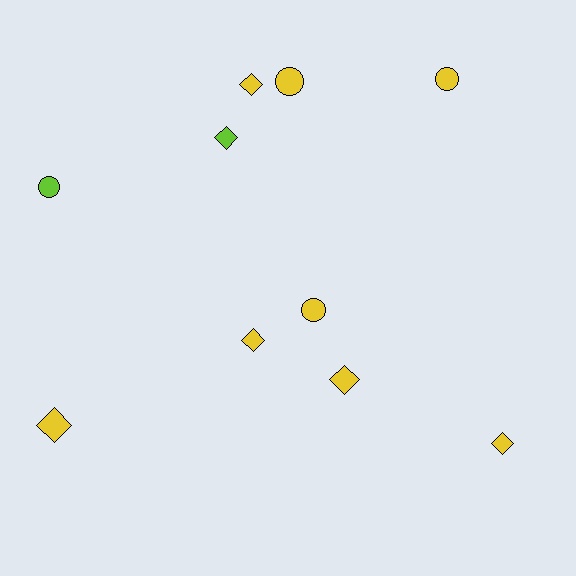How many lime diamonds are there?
There is 1 lime diamond.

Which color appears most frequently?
Yellow, with 8 objects.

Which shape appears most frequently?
Diamond, with 6 objects.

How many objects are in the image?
There are 10 objects.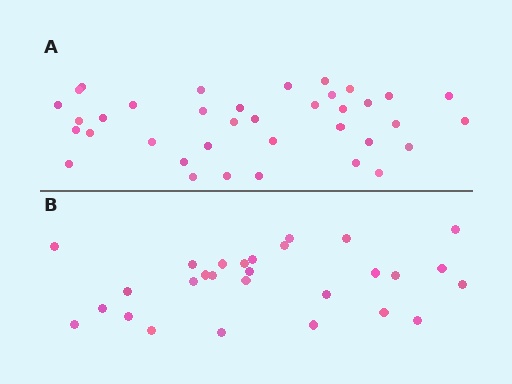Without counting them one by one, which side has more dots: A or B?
Region A (the top region) has more dots.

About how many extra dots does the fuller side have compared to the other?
Region A has roughly 8 or so more dots than region B.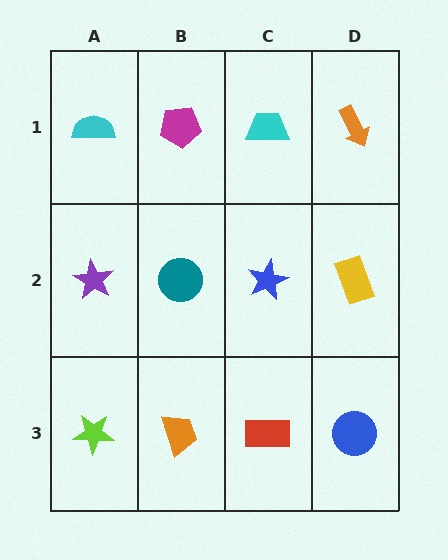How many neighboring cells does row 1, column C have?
3.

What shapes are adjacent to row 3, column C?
A blue star (row 2, column C), an orange trapezoid (row 3, column B), a blue circle (row 3, column D).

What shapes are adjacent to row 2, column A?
A cyan semicircle (row 1, column A), a lime star (row 3, column A), a teal circle (row 2, column B).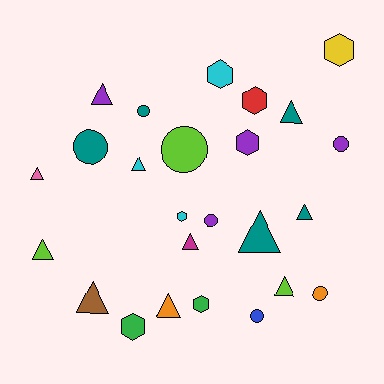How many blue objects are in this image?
There is 1 blue object.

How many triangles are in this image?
There are 11 triangles.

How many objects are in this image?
There are 25 objects.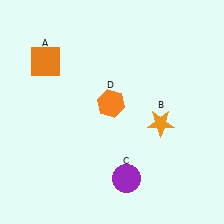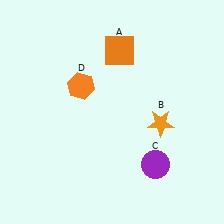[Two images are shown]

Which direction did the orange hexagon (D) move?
The orange hexagon (D) moved left.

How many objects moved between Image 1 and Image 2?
3 objects moved between the two images.